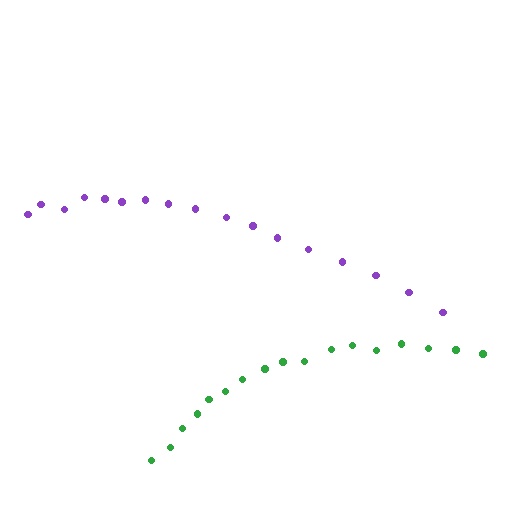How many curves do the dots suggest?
There are 2 distinct paths.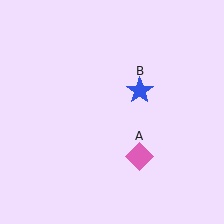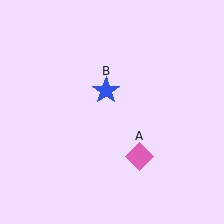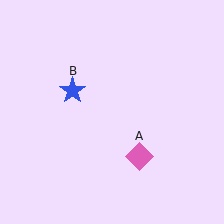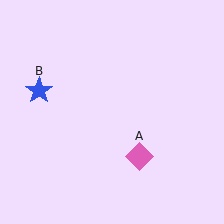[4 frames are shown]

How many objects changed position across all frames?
1 object changed position: blue star (object B).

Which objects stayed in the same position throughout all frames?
Pink diamond (object A) remained stationary.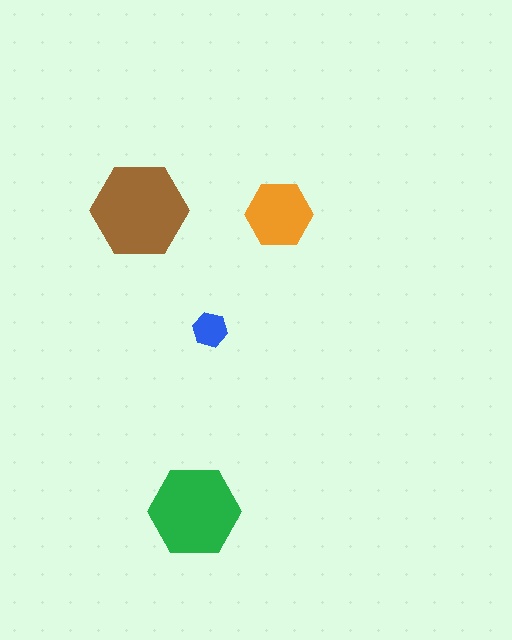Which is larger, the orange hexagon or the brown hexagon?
The brown one.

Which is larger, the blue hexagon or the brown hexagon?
The brown one.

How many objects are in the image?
There are 4 objects in the image.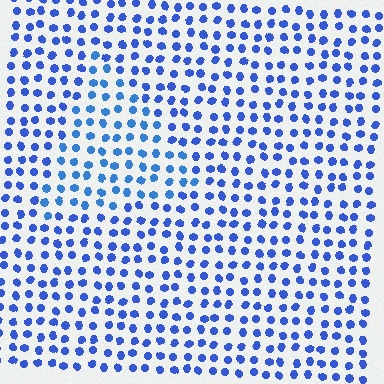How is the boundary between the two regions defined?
The boundary is defined purely by a slight shift in hue (about 16 degrees). Spacing, size, and orientation are identical on both sides.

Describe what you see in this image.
The image is filled with small blue elements in a uniform arrangement. A triangle-shaped region is visible where the elements are tinted to a slightly different hue, forming a subtle color boundary.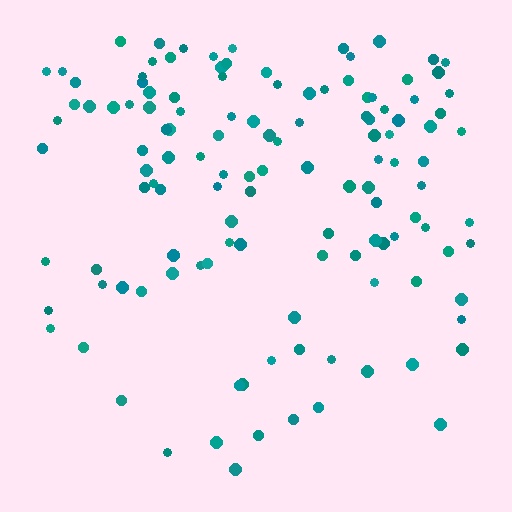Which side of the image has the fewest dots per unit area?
The bottom.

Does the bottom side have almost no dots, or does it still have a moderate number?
Still a moderate number, just noticeably fewer than the top.